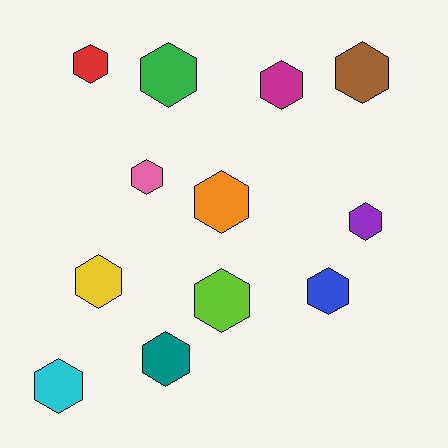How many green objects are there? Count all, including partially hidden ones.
There is 1 green object.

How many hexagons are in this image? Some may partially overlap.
There are 12 hexagons.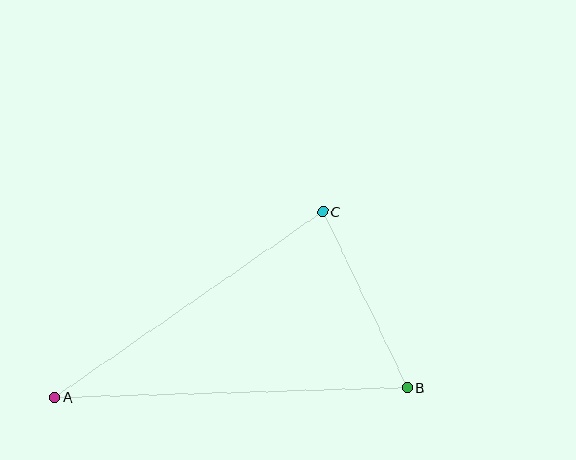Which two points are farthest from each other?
Points A and B are farthest from each other.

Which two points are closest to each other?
Points B and C are closest to each other.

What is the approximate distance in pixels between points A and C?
The distance between A and C is approximately 326 pixels.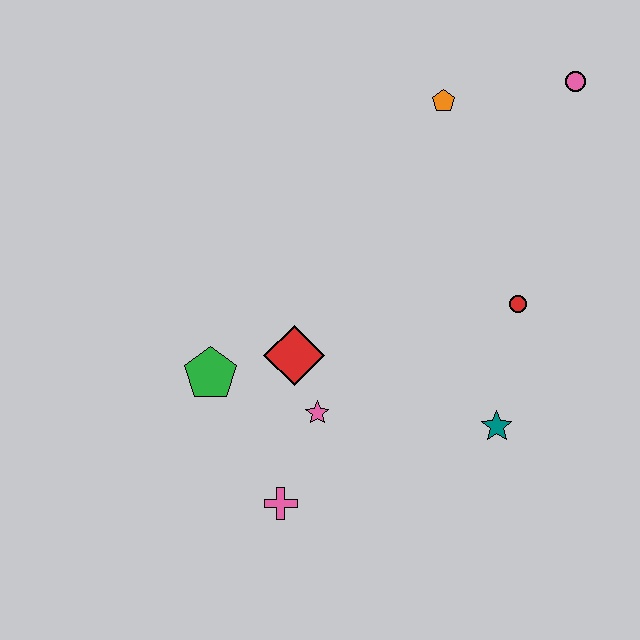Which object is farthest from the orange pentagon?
The pink cross is farthest from the orange pentagon.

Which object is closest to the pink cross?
The pink star is closest to the pink cross.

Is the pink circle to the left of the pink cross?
No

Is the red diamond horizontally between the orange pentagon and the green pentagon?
Yes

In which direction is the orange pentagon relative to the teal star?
The orange pentagon is above the teal star.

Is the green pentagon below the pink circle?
Yes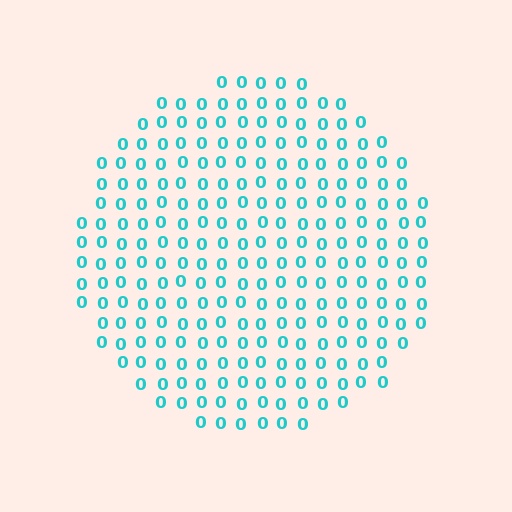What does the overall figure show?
The overall figure shows a circle.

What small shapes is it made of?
It is made of small digit 0's.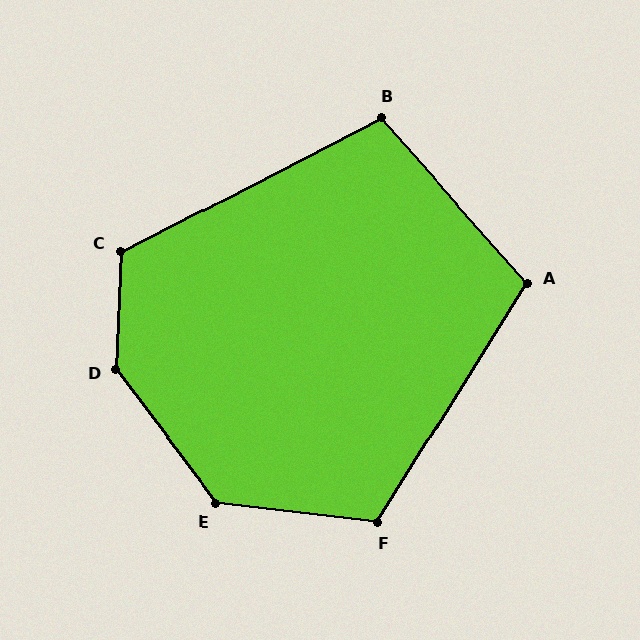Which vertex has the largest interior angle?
D, at approximately 140 degrees.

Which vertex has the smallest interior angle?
B, at approximately 105 degrees.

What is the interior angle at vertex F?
Approximately 115 degrees (obtuse).